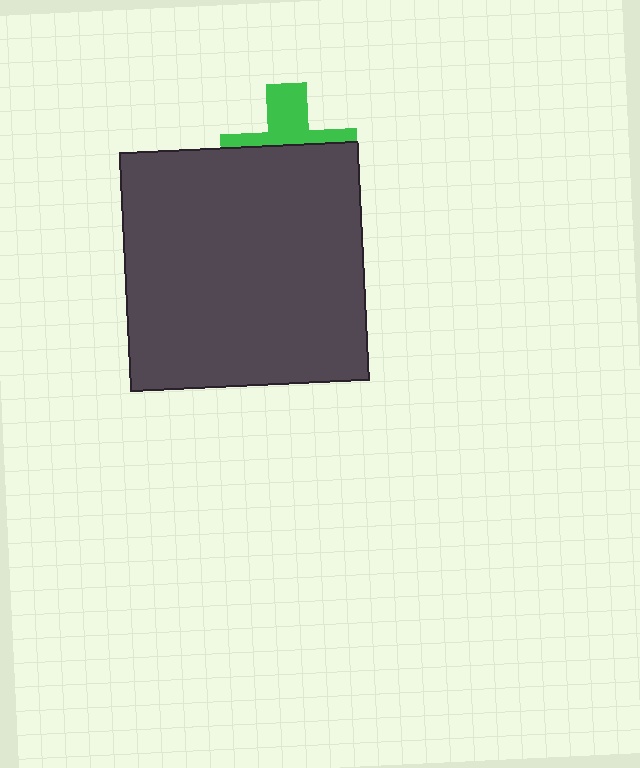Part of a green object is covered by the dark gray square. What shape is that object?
It is a cross.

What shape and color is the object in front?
The object in front is a dark gray square.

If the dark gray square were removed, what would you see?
You would see the complete green cross.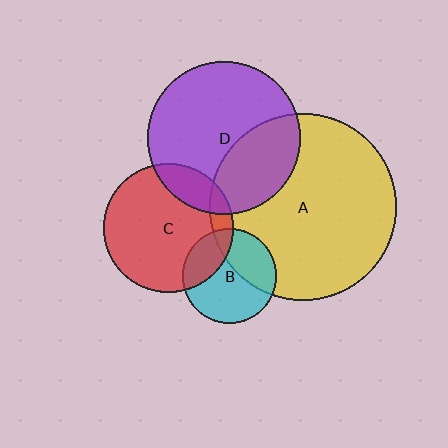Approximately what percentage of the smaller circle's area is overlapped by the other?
Approximately 35%.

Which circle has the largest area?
Circle A (yellow).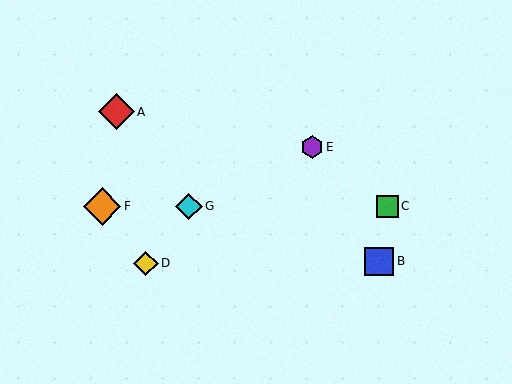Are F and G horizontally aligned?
Yes, both are at y≈206.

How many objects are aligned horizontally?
3 objects (C, F, G) are aligned horizontally.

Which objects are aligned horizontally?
Objects C, F, G are aligned horizontally.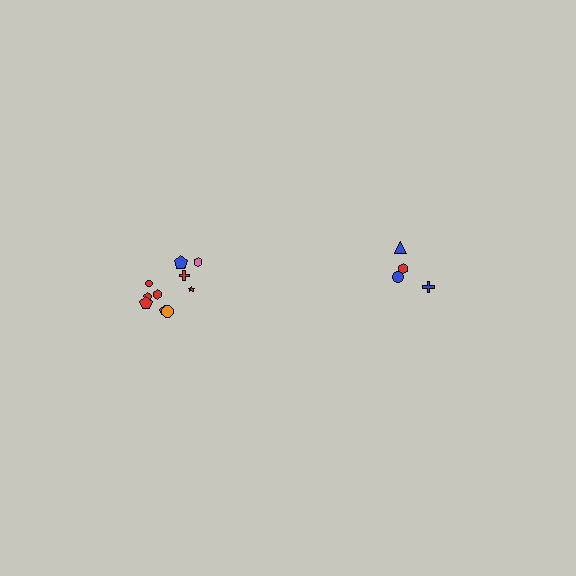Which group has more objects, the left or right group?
The left group.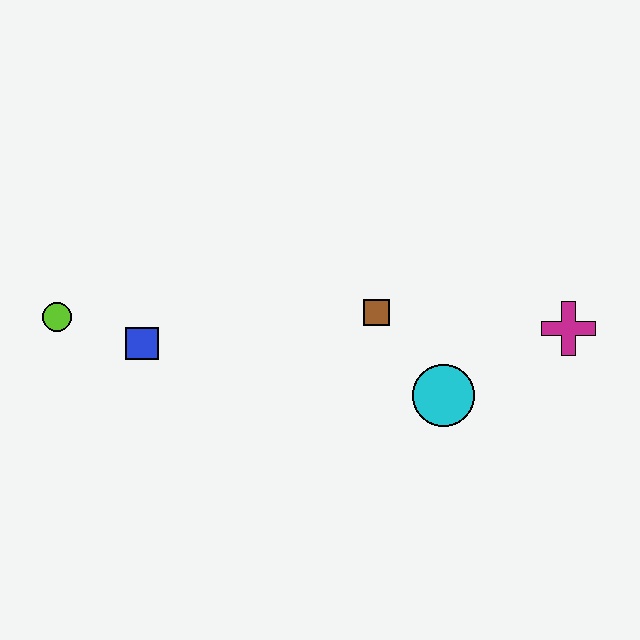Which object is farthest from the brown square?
The lime circle is farthest from the brown square.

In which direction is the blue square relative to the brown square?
The blue square is to the left of the brown square.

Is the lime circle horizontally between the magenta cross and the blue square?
No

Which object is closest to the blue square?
The lime circle is closest to the blue square.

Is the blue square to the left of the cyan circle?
Yes